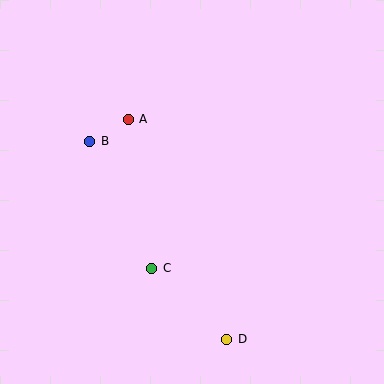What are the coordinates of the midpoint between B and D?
The midpoint between B and D is at (158, 240).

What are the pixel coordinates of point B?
Point B is at (90, 142).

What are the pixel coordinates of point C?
Point C is at (152, 268).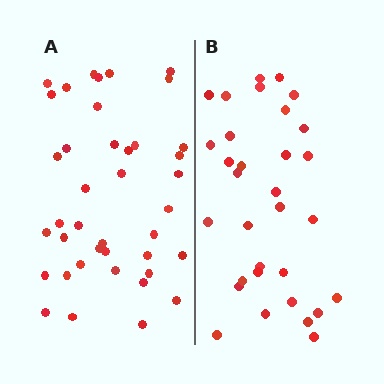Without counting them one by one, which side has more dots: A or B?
Region A (the left region) has more dots.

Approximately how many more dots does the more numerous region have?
Region A has roughly 8 or so more dots than region B.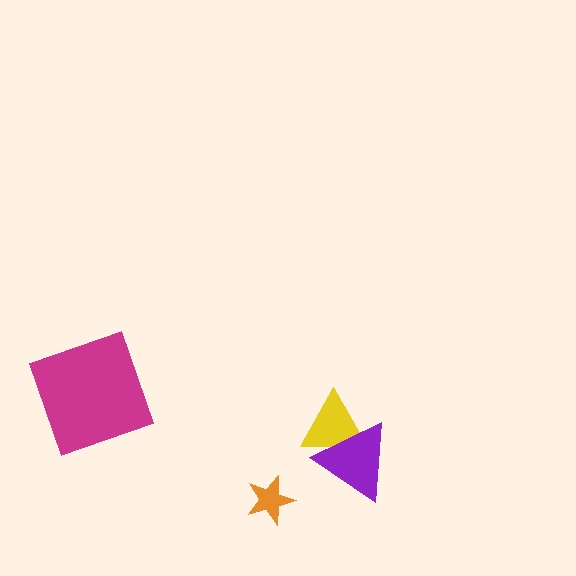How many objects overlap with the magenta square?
0 objects overlap with the magenta square.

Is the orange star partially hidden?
No, no other shape covers it.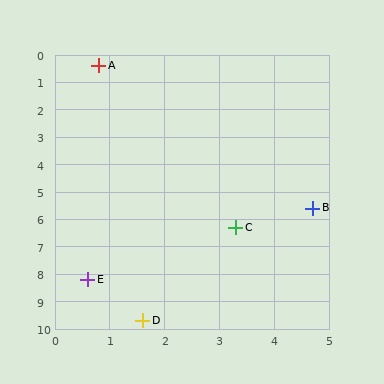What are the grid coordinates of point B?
Point B is at approximately (4.7, 5.6).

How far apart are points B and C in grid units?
Points B and C are about 1.6 grid units apart.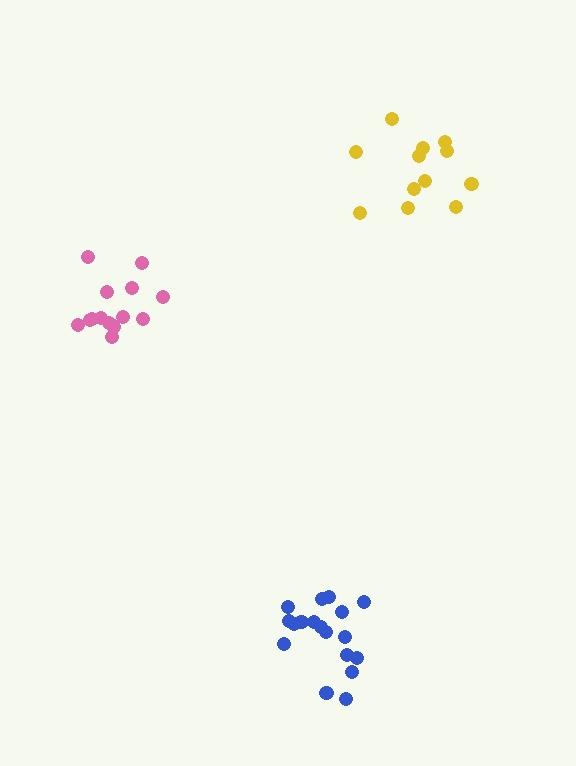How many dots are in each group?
Group 1: 18 dots, Group 2: 15 dots, Group 3: 12 dots (45 total).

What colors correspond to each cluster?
The clusters are colored: blue, pink, yellow.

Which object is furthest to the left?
The pink cluster is leftmost.